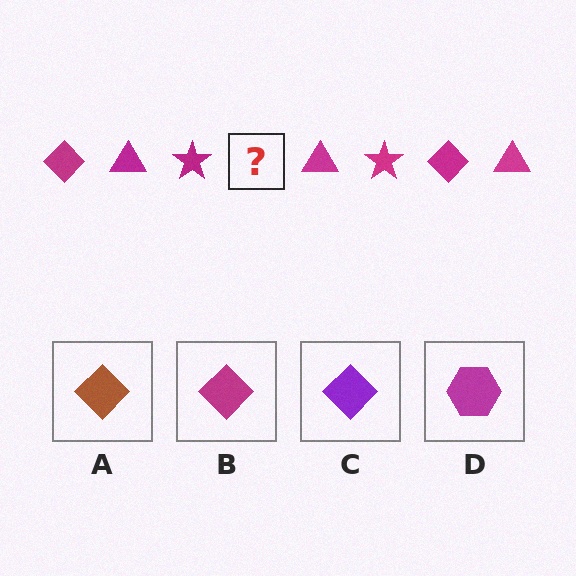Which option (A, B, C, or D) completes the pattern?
B.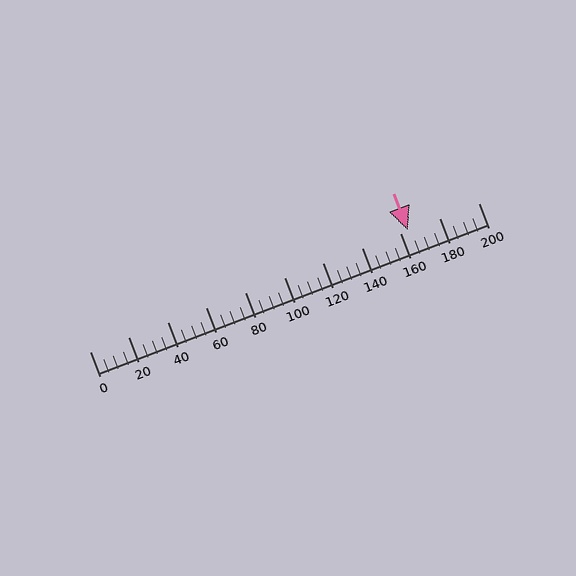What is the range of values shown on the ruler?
The ruler shows values from 0 to 200.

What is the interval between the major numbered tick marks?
The major tick marks are spaced 20 units apart.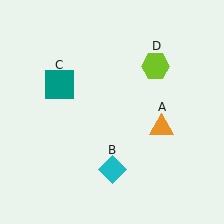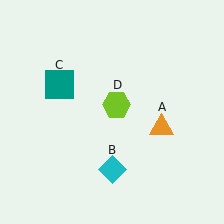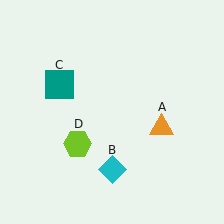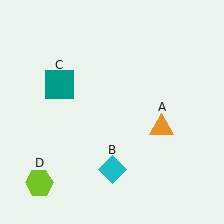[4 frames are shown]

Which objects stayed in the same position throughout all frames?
Orange triangle (object A) and cyan diamond (object B) and teal square (object C) remained stationary.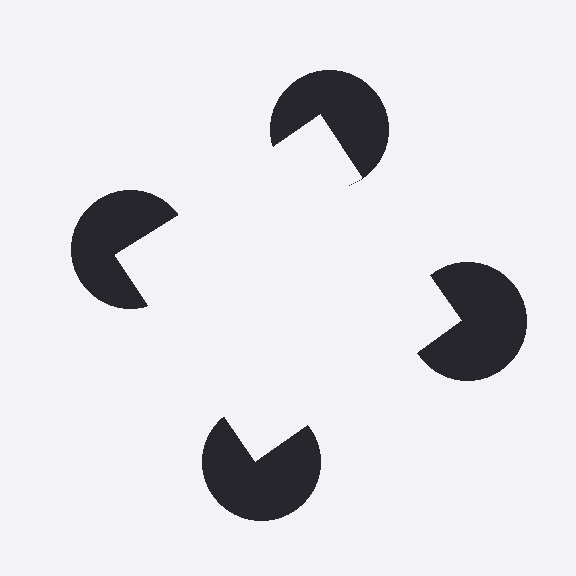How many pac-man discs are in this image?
There are 4 — one at each vertex of the illusory square.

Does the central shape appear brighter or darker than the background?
It typically appears slightly brighter than the background, even though no actual brightness change is drawn.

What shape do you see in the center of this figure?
An illusory square — its edges are inferred from the aligned wedge cuts in the pac-man discs, not physically drawn.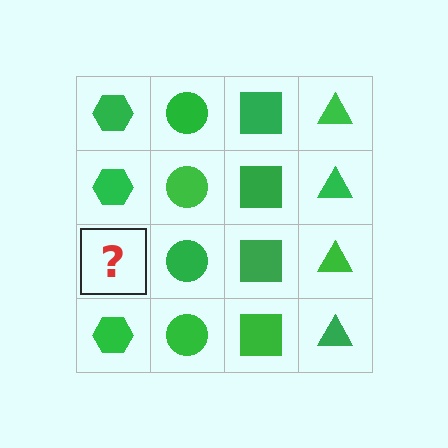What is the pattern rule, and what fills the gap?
The rule is that each column has a consistent shape. The gap should be filled with a green hexagon.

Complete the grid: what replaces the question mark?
The question mark should be replaced with a green hexagon.